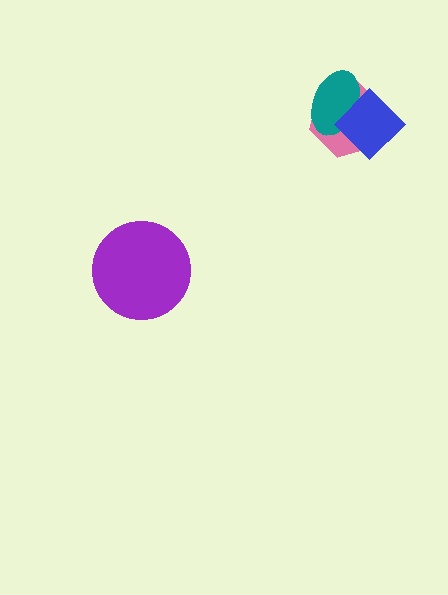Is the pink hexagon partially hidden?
Yes, it is partially covered by another shape.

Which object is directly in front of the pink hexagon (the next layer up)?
The teal ellipse is directly in front of the pink hexagon.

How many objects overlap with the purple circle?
0 objects overlap with the purple circle.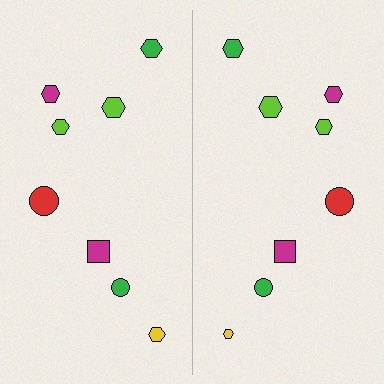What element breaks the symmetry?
The yellow hexagon on the right side has a different size than its mirror counterpart.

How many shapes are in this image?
There are 16 shapes in this image.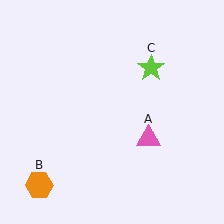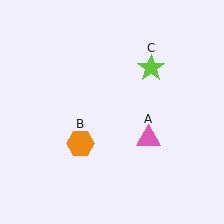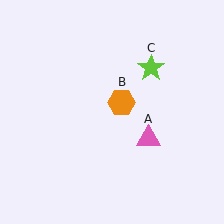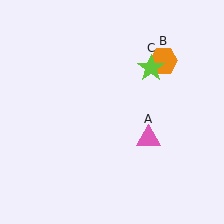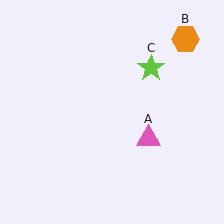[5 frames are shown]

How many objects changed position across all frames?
1 object changed position: orange hexagon (object B).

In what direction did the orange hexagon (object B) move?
The orange hexagon (object B) moved up and to the right.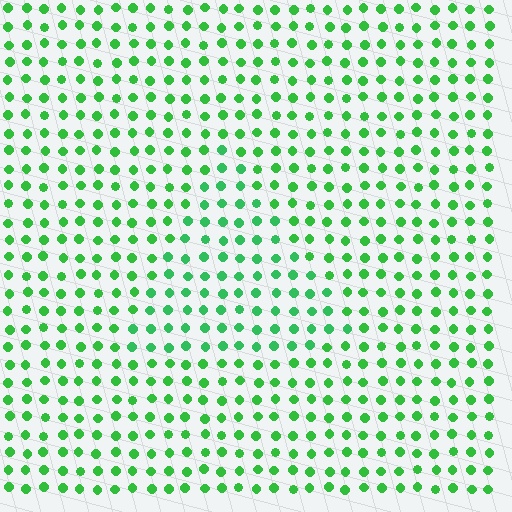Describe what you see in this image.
The image is filled with small green elements in a uniform arrangement. A triangle-shaped region is visible where the elements are tinted to a slightly different hue, forming a subtle color boundary.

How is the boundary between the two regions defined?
The boundary is defined purely by a slight shift in hue (about 15 degrees). Spacing, size, and orientation are identical on both sides.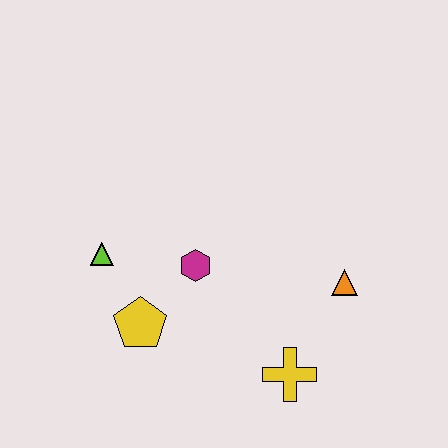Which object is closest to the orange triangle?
The yellow cross is closest to the orange triangle.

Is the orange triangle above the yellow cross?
Yes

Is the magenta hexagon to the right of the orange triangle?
No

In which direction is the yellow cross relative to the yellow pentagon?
The yellow cross is to the right of the yellow pentagon.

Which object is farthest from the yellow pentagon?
The orange triangle is farthest from the yellow pentagon.